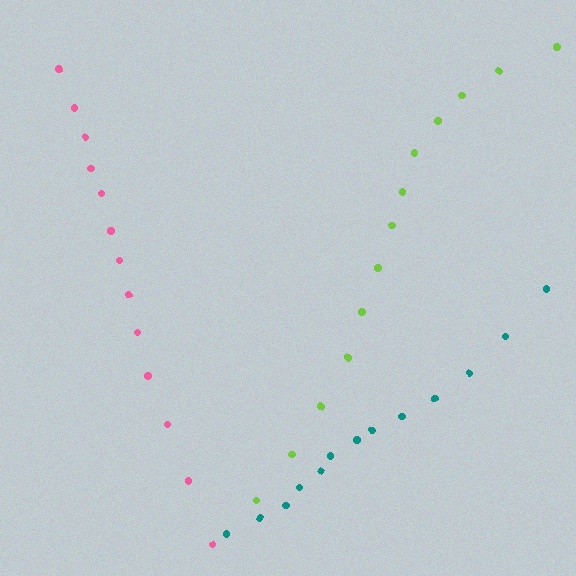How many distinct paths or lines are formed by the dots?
There are 3 distinct paths.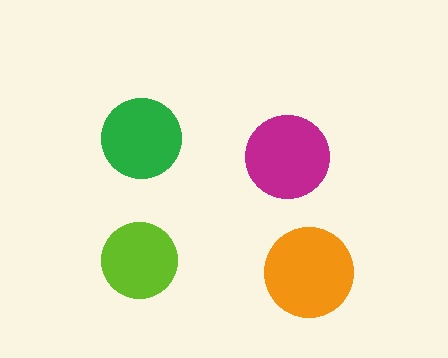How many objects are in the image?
There are 4 objects in the image.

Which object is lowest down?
The orange circle is bottommost.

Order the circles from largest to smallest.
the orange one, the magenta one, the green one, the lime one.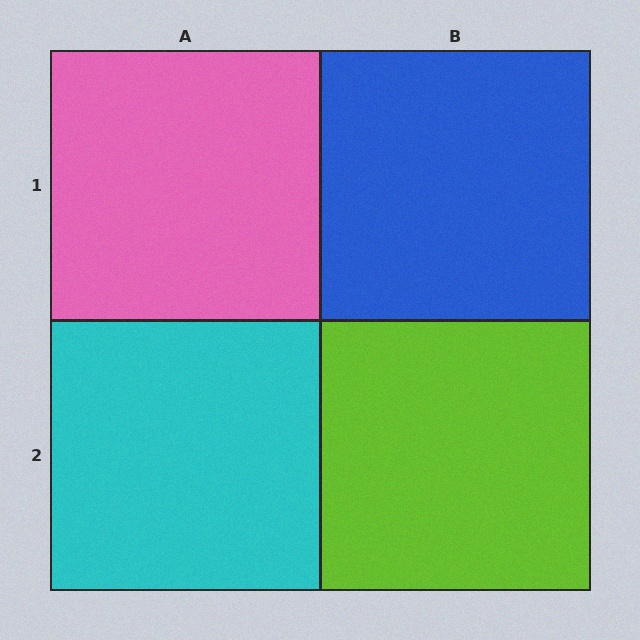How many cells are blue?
1 cell is blue.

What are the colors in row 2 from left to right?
Cyan, lime.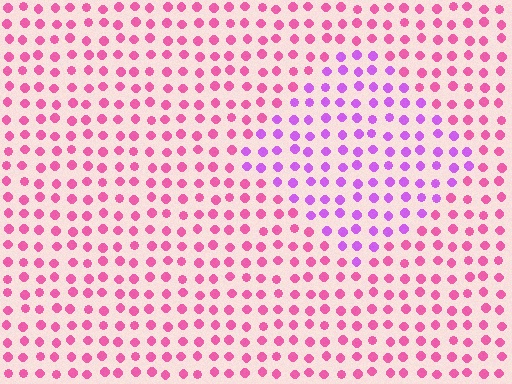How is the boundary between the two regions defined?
The boundary is defined purely by a slight shift in hue (about 41 degrees). Spacing, size, and orientation are identical on both sides.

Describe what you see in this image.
The image is filled with small pink elements in a uniform arrangement. A diamond-shaped region is visible where the elements are tinted to a slightly different hue, forming a subtle color boundary.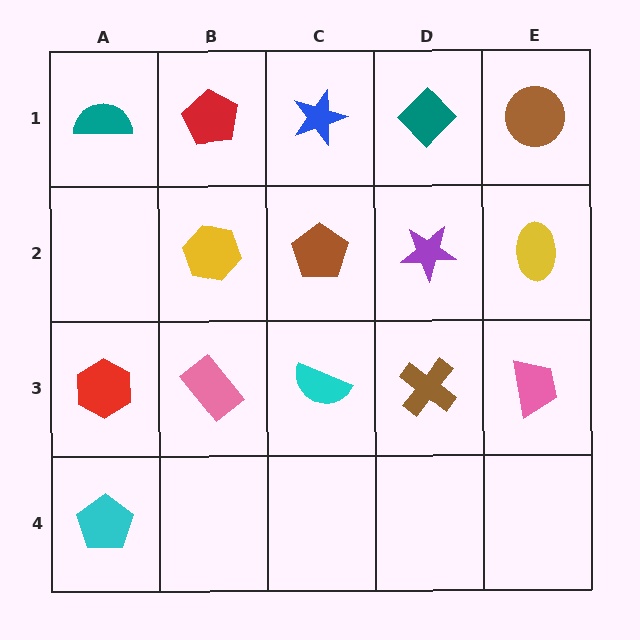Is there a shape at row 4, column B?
No, that cell is empty.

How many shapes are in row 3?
5 shapes.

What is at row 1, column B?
A red pentagon.